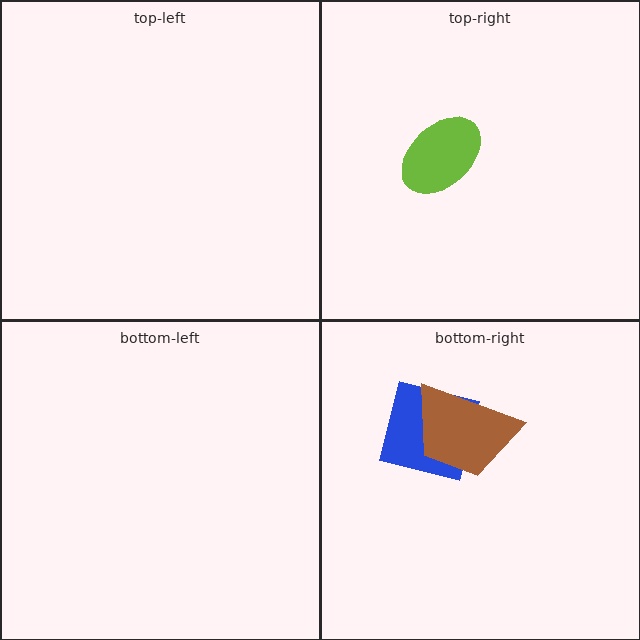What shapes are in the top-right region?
The lime ellipse.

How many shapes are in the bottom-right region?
2.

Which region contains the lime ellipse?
The top-right region.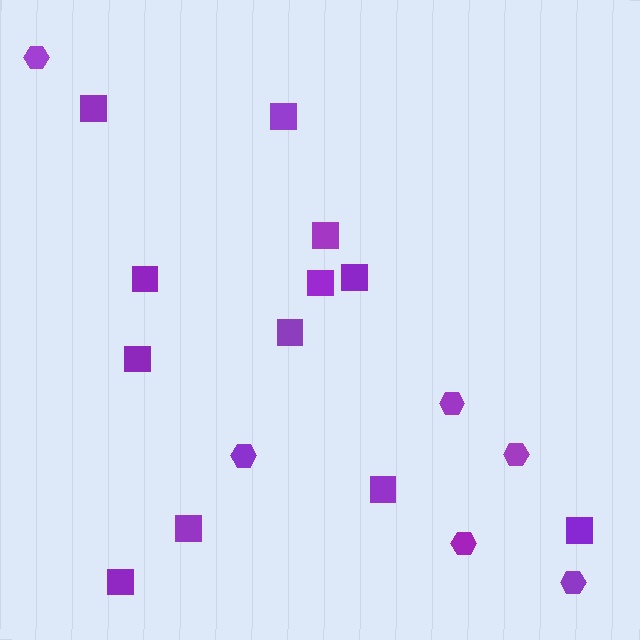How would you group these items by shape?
There are 2 groups: one group of hexagons (6) and one group of squares (12).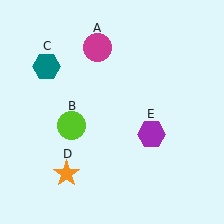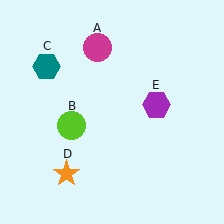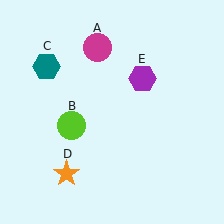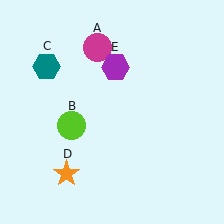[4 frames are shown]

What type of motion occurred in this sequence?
The purple hexagon (object E) rotated counterclockwise around the center of the scene.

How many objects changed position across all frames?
1 object changed position: purple hexagon (object E).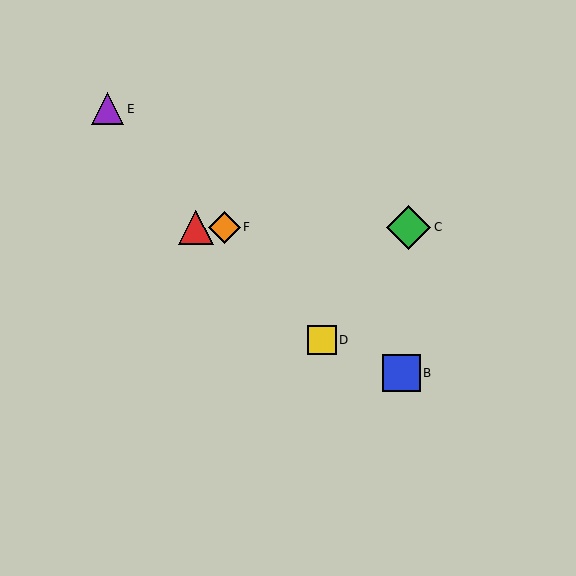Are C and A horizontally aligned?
Yes, both are at y≈227.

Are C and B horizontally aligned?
No, C is at y≈227 and B is at y≈373.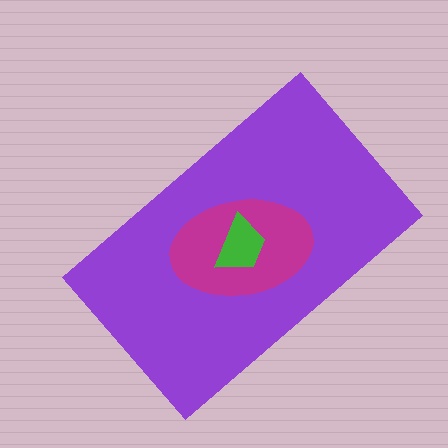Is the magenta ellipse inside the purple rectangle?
Yes.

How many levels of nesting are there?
3.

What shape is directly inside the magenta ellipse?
The green trapezoid.